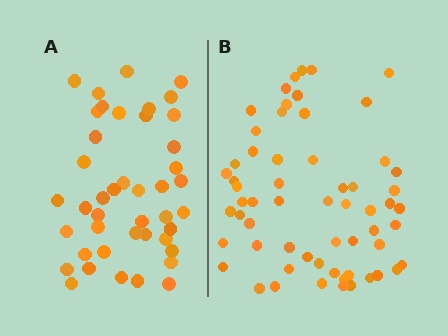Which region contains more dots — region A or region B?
Region B (the right region) has more dots.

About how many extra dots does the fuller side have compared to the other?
Region B has approximately 15 more dots than region A.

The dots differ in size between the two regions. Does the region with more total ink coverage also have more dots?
No. Region A has more total ink coverage because its dots are larger, but region B actually contains more individual dots. Total area can be misleading — the number of items is what matters here.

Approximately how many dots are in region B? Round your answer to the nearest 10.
About 60 dots.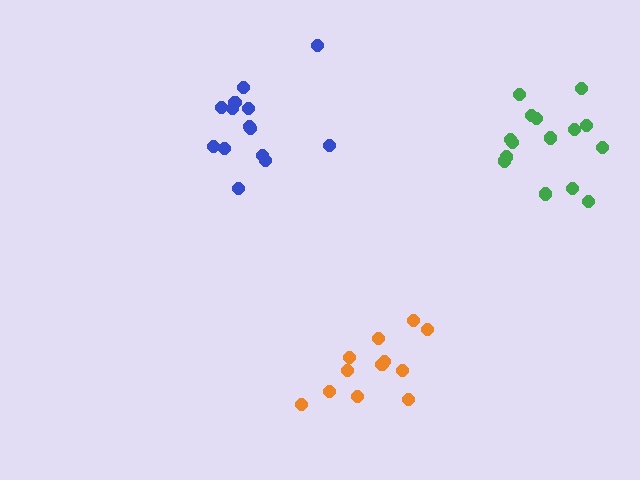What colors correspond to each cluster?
The clusters are colored: orange, blue, green.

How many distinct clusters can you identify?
There are 3 distinct clusters.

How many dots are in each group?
Group 1: 12 dots, Group 2: 14 dots, Group 3: 15 dots (41 total).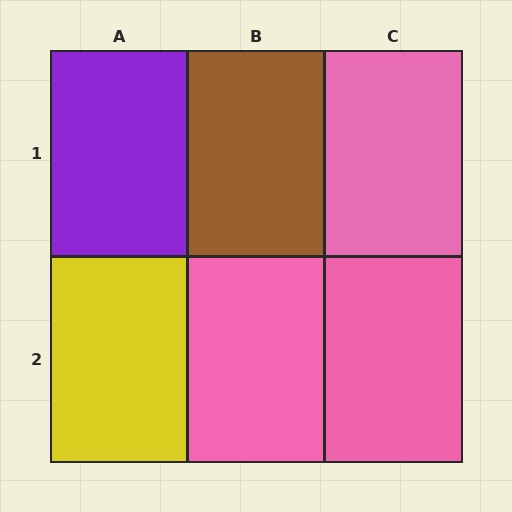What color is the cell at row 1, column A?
Purple.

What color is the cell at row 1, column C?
Pink.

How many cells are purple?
1 cell is purple.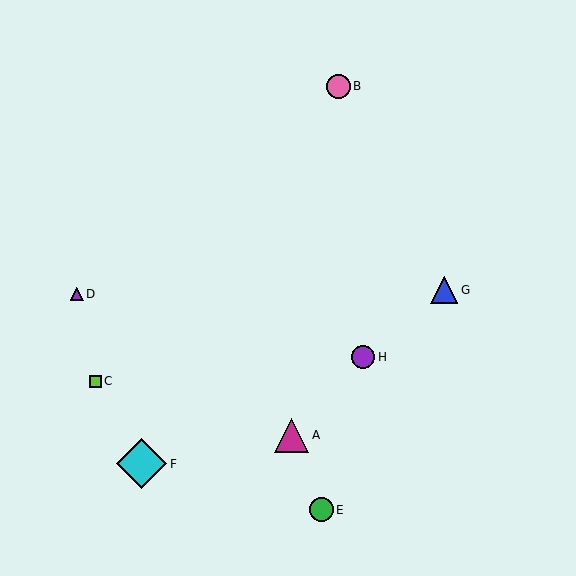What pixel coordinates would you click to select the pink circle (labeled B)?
Click at (339, 86) to select the pink circle B.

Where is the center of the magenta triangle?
The center of the magenta triangle is at (292, 435).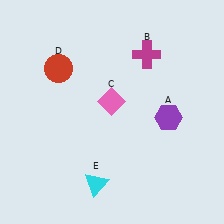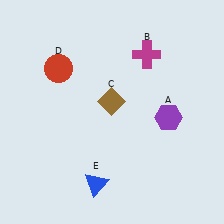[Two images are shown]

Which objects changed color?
C changed from pink to brown. E changed from cyan to blue.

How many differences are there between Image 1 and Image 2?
There are 2 differences between the two images.